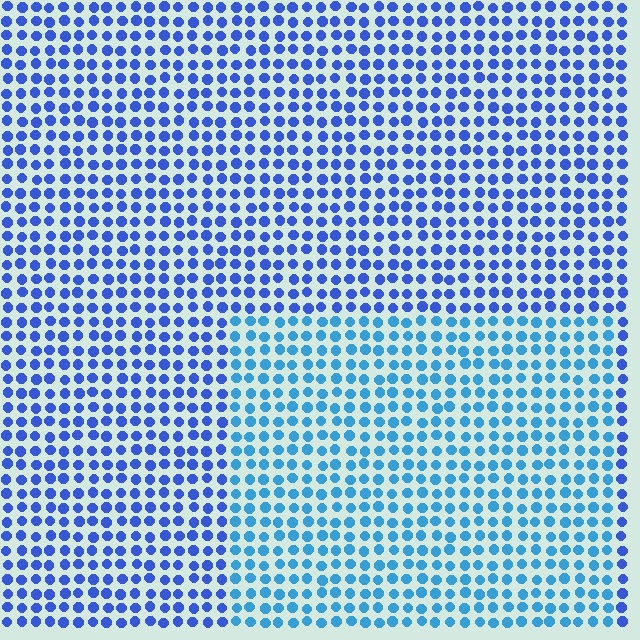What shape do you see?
I see a rectangle.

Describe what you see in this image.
The image is filled with small blue elements in a uniform arrangement. A rectangle-shaped region is visible where the elements are tinted to a slightly different hue, forming a subtle color boundary.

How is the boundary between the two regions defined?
The boundary is defined purely by a slight shift in hue (about 28 degrees). Spacing, size, and orientation are identical on both sides.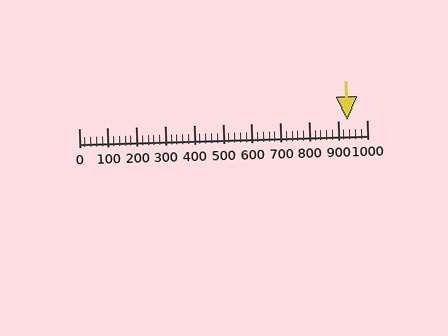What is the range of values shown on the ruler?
The ruler shows values from 0 to 1000.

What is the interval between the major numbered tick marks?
The major tick marks are spaced 100 units apart.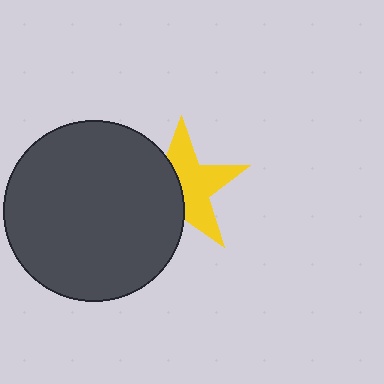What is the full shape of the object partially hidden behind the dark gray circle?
The partially hidden object is a yellow star.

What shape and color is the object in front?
The object in front is a dark gray circle.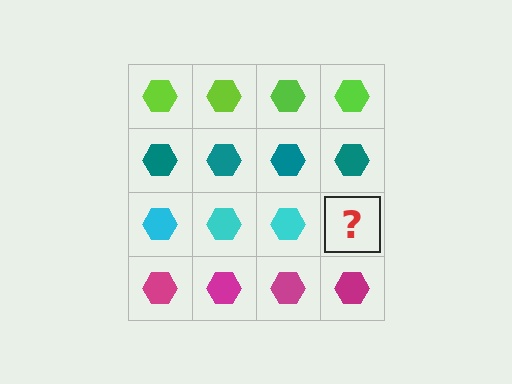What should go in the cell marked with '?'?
The missing cell should contain a cyan hexagon.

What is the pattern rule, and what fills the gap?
The rule is that each row has a consistent color. The gap should be filled with a cyan hexagon.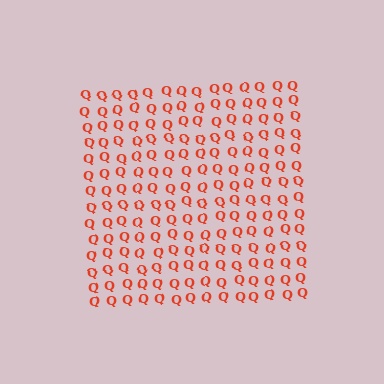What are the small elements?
The small elements are letter Q's.